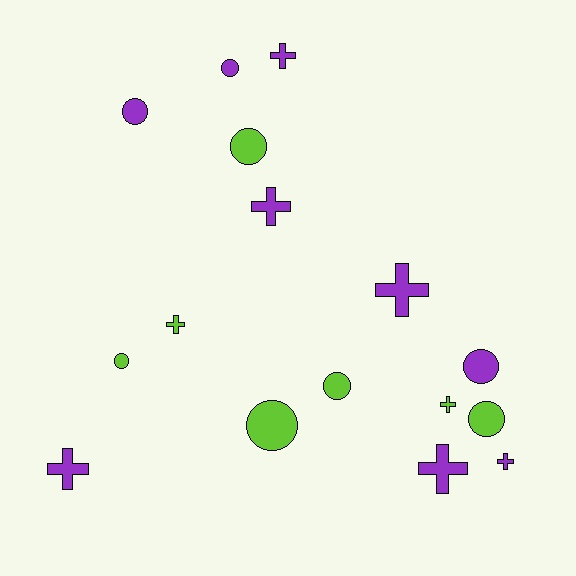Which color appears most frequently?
Purple, with 9 objects.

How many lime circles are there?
There are 5 lime circles.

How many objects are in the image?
There are 16 objects.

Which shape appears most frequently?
Circle, with 8 objects.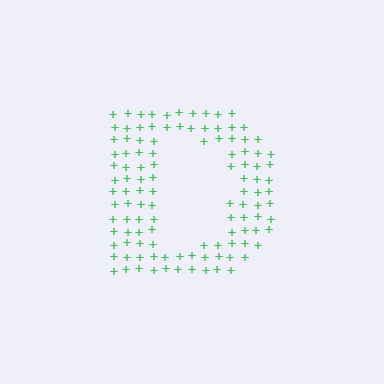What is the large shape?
The large shape is the letter D.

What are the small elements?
The small elements are plus signs.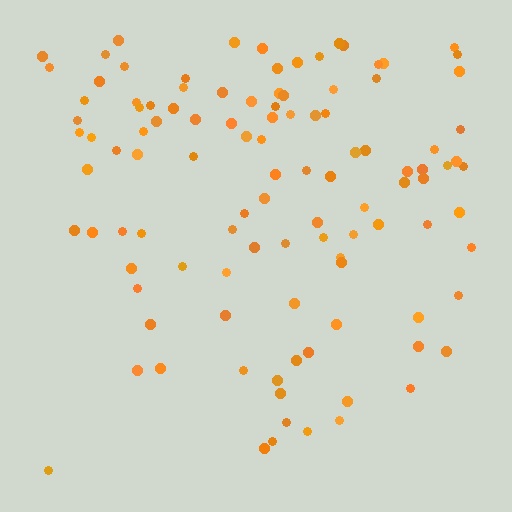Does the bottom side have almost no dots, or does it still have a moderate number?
Still a moderate number, just noticeably fewer than the top.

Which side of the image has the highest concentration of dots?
The top.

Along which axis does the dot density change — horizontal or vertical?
Vertical.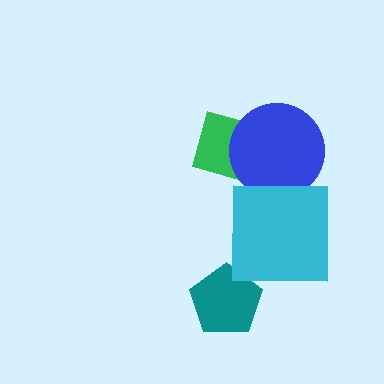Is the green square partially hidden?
Yes, it is partially covered by another shape.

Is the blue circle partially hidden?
Yes, it is partially covered by another shape.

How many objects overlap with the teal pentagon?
0 objects overlap with the teal pentagon.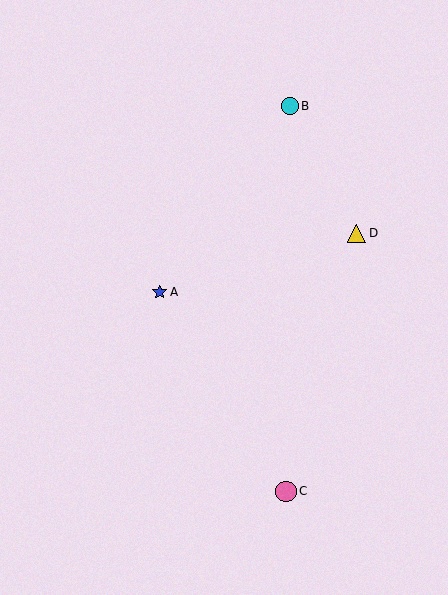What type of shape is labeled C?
Shape C is a pink circle.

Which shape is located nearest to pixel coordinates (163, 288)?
The blue star (labeled A) at (159, 292) is nearest to that location.